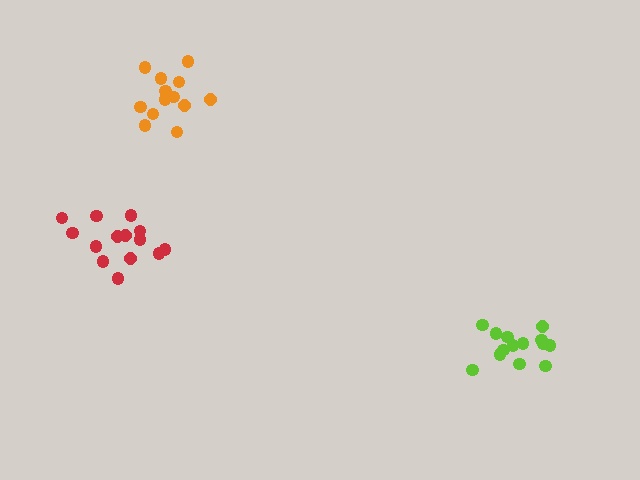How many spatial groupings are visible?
There are 3 spatial groupings.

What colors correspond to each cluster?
The clusters are colored: lime, orange, red.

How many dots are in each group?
Group 1: 14 dots, Group 2: 14 dots, Group 3: 14 dots (42 total).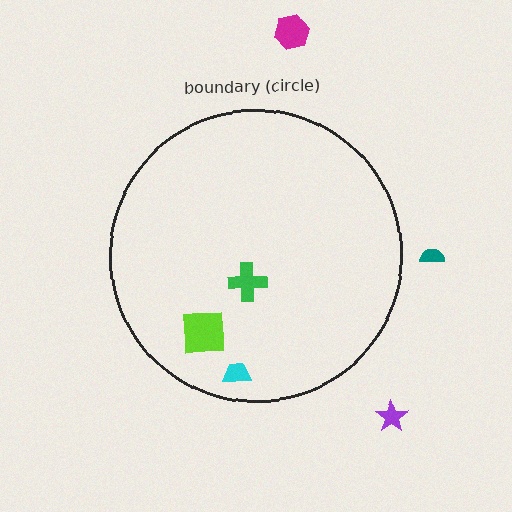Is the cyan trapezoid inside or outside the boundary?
Inside.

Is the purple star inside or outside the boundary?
Outside.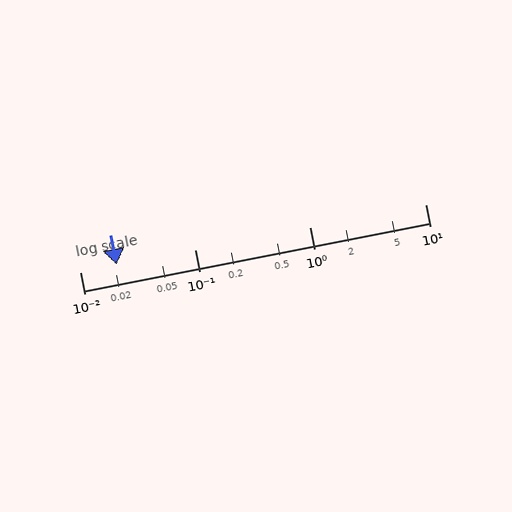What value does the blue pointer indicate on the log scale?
The pointer indicates approximately 0.021.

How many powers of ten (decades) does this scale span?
The scale spans 3 decades, from 0.01 to 10.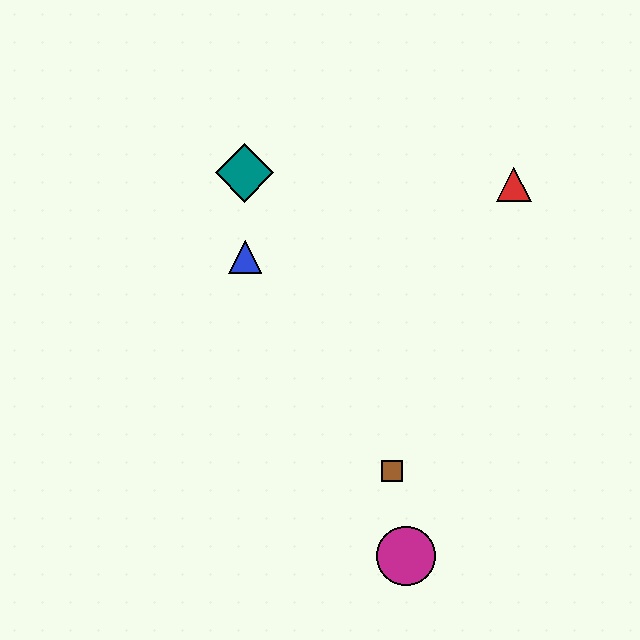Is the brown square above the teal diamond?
No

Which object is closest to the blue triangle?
The teal diamond is closest to the blue triangle.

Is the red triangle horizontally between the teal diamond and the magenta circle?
No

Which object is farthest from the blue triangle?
The magenta circle is farthest from the blue triangle.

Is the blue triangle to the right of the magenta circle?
No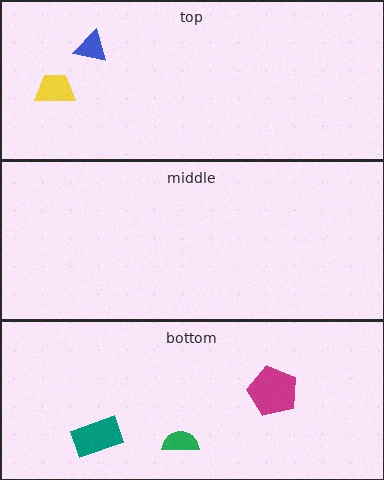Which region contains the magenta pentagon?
The bottom region.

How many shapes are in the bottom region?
3.